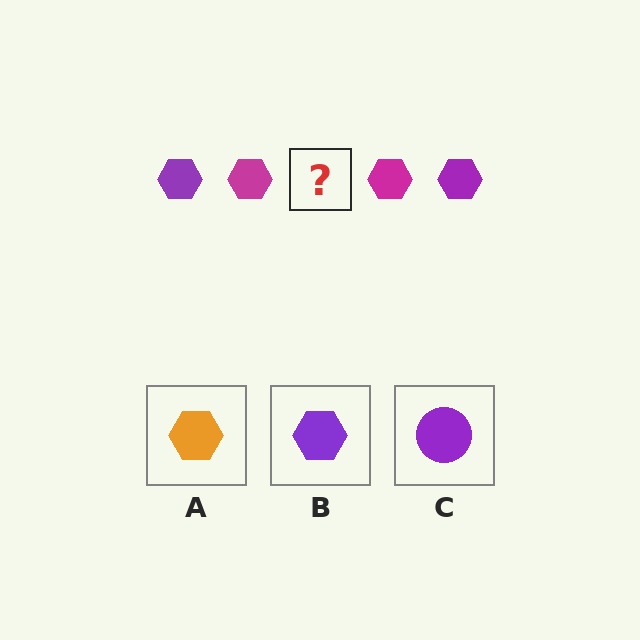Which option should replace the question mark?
Option B.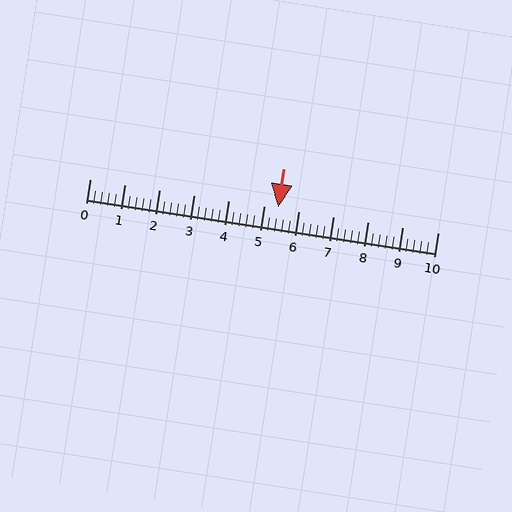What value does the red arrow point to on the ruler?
The red arrow points to approximately 5.4.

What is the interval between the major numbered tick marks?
The major tick marks are spaced 1 units apart.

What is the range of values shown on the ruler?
The ruler shows values from 0 to 10.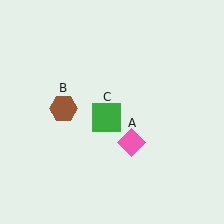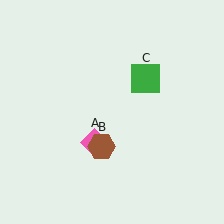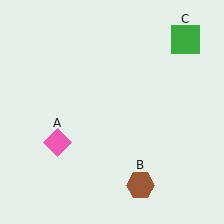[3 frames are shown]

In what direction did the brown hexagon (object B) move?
The brown hexagon (object B) moved down and to the right.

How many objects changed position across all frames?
3 objects changed position: pink diamond (object A), brown hexagon (object B), green square (object C).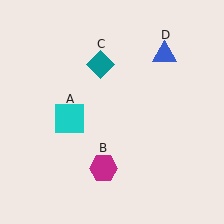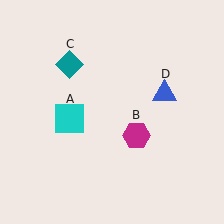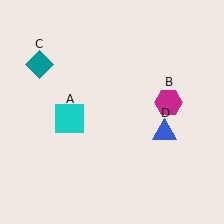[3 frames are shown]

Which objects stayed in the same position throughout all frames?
Cyan square (object A) remained stationary.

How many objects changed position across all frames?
3 objects changed position: magenta hexagon (object B), teal diamond (object C), blue triangle (object D).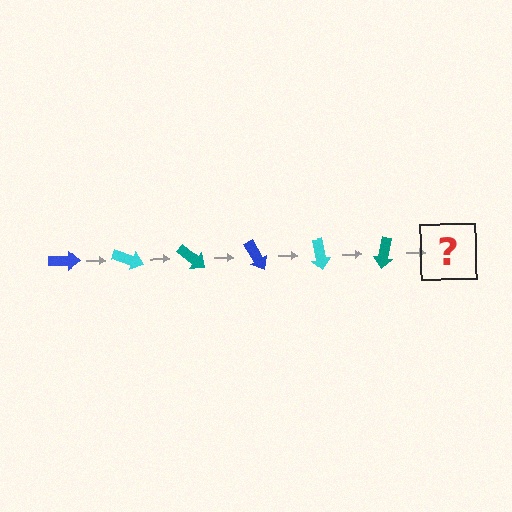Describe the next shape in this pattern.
It should be a blue arrow, rotated 120 degrees from the start.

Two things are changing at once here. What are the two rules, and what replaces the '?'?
The two rules are that it rotates 20 degrees each step and the color cycles through blue, cyan, and teal. The '?' should be a blue arrow, rotated 120 degrees from the start.